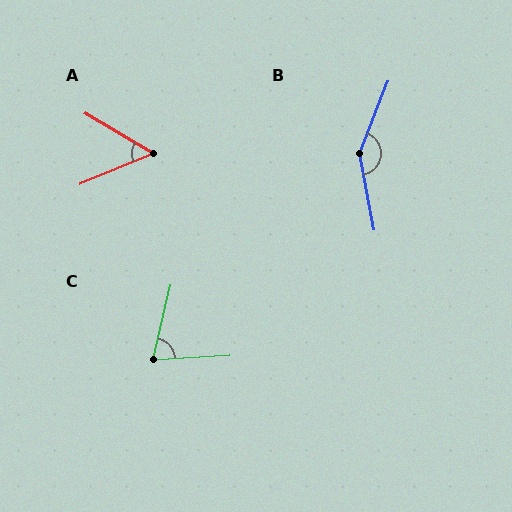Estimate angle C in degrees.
Approximately 73 degrees.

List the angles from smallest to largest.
A (53°), C (73°), B (148°).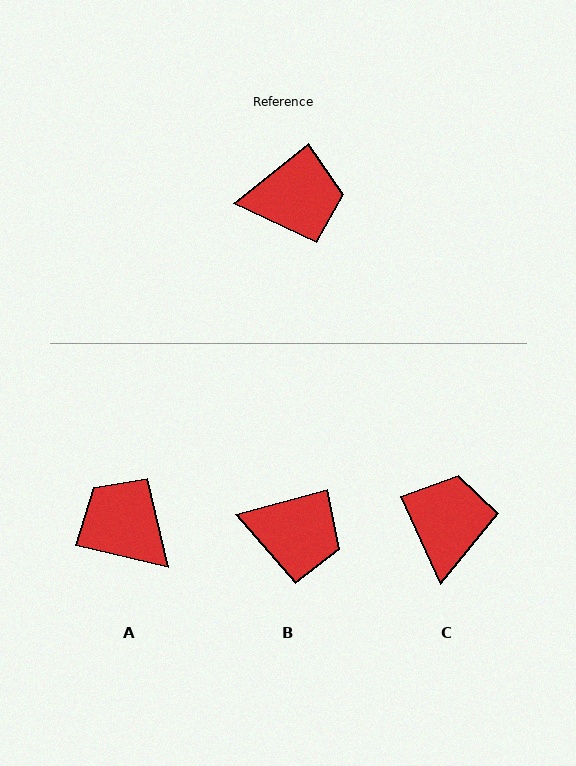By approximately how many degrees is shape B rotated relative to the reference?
Approximately 23 degrees clockwise.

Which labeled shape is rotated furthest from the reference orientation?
A, about 128 degrees away.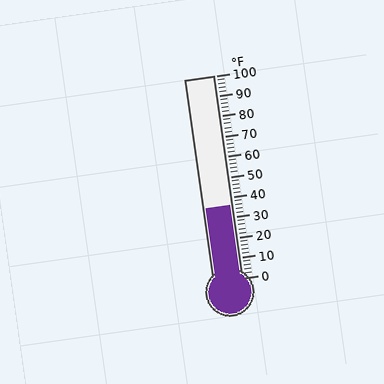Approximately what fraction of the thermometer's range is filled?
The thermometer is filled to approximately 35% of its range.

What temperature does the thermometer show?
The thermometer shows approximately 36°F.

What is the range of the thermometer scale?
The thermometer scale ranges from 0°F to 100°F.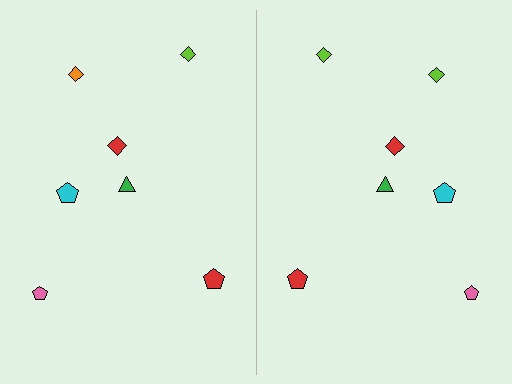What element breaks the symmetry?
The lime diamond on the right side breaks the symmetry — its mirror counterpart is orange.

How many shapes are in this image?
There are 14 shapes in this image.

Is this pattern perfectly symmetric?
No, the pattern is not perfectly symmetric. The lime diamond on the right side breaks the symmetry — its mirror counterpart is orange.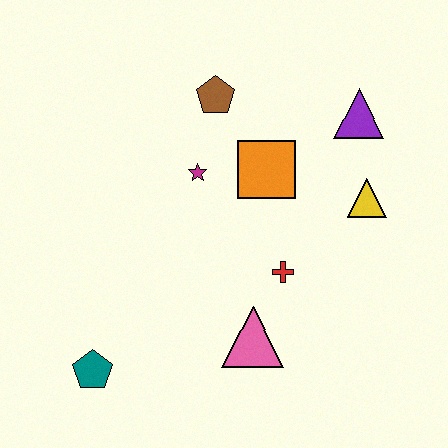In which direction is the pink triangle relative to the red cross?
The pink triangle is below the red cross.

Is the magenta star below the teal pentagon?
No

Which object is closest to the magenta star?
The orange square is closest to the magenta star.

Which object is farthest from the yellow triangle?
The teal pentagon is farthest from the yellow triangle.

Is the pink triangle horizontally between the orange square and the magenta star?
Yes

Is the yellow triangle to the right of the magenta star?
Yes